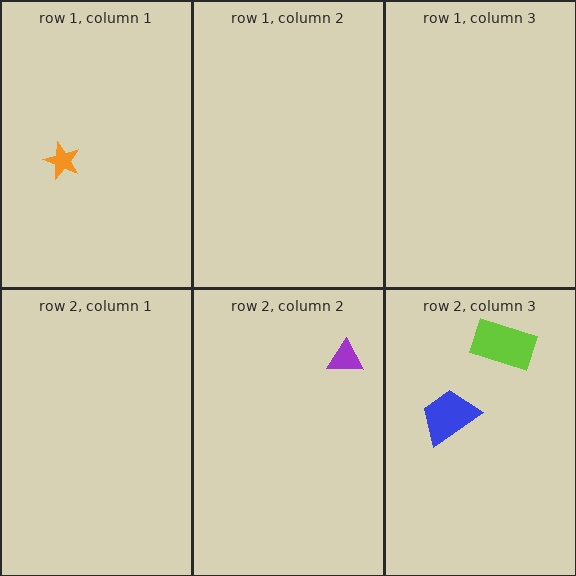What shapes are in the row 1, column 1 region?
The orange star.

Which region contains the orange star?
The row 1, column 1 region.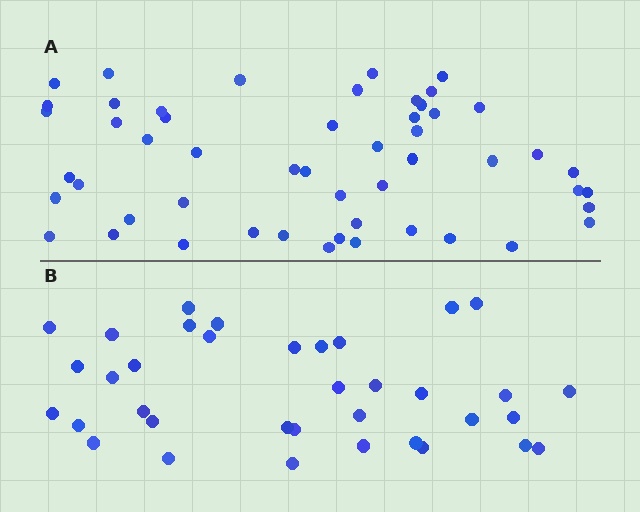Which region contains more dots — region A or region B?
Region A (the top region) has more dots.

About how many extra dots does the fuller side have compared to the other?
Region A has approximately 15 more dots than region B.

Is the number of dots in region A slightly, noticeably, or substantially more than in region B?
Region A has noticeably more, but not dramatically so. The ratio is roughly 1.4 to 1.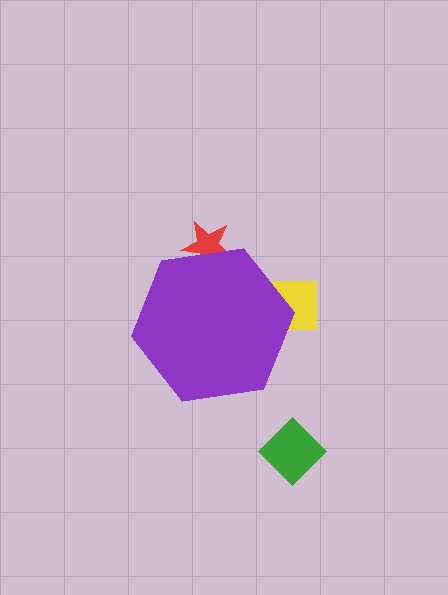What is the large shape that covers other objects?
A purple hexagon.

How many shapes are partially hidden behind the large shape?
2 shapes are partially hidden.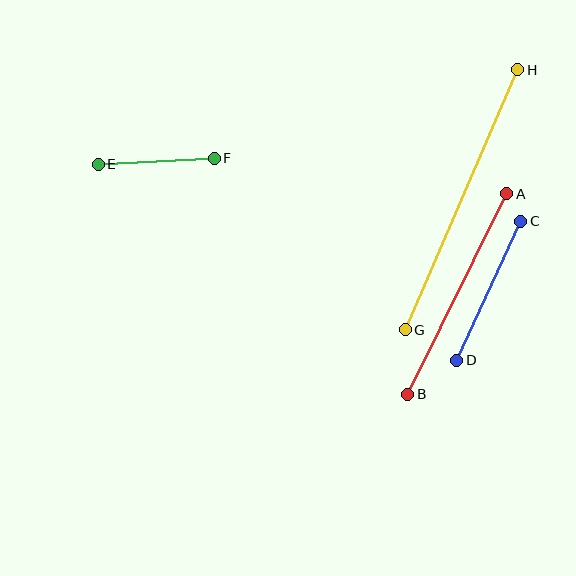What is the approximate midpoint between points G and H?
The midpoint is at approximately (462, 200) pixels.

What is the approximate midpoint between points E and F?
The midpoint is at approximately (156, 161) pixels.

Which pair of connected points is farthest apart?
Points G and H are farthest apart.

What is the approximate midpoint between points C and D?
The midpoint is at approximately (489, 291) pixels.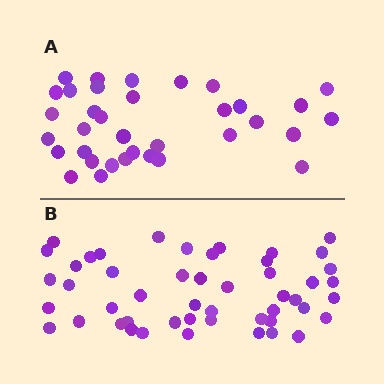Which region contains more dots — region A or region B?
Region B (the bottom region) has more dots.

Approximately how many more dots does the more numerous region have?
Region B has approximately 15 more dots than region A.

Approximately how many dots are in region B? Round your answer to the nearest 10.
About 50 dots. (The exact count is 49, which rounds to 50.)